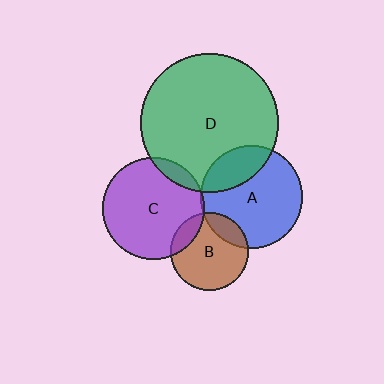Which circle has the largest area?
Circle D (green).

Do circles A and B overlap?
Yes.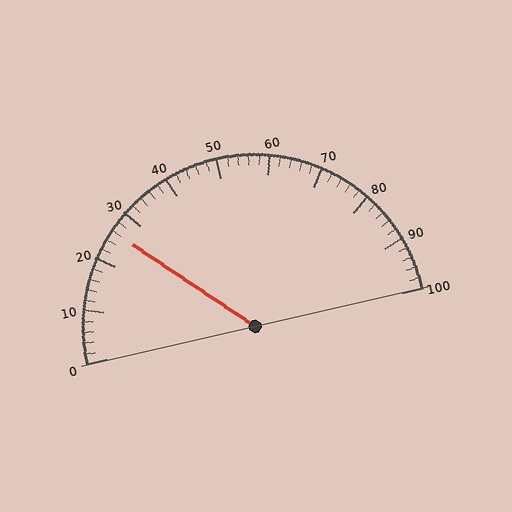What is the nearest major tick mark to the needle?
The nearest major tick mark is 30.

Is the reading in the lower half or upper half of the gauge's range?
The reading is in the lower half of the range (0 to 100).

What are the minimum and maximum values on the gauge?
The gauge ranges from 0 to 100.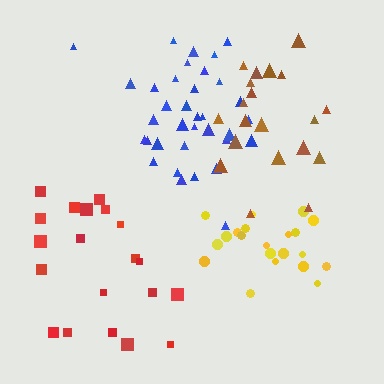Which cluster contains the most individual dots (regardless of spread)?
Blue (35).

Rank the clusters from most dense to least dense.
blue, yellow, brown, red.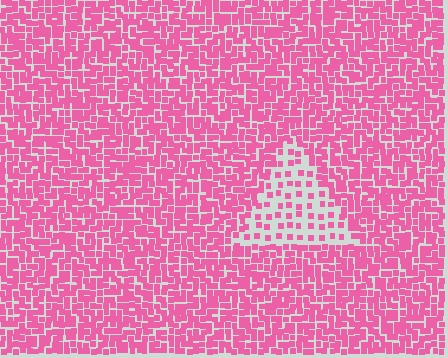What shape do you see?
I see a triangle.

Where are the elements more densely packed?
The elements are more densely packed outside the triangle boundary.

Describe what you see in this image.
The image contains small pink elements arranged at two different densities. A triangle-shaped region is visible where the elements are less densely packed than the surrounding area.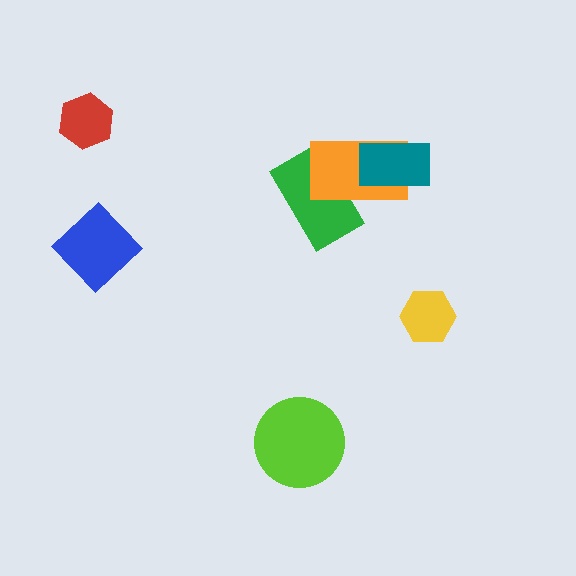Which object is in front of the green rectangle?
The orange rectangle is in front of the green rectangle.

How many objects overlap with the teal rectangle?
1 object overlaps with the teal rectangle.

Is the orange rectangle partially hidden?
Yes, it is partially covered by another shape.